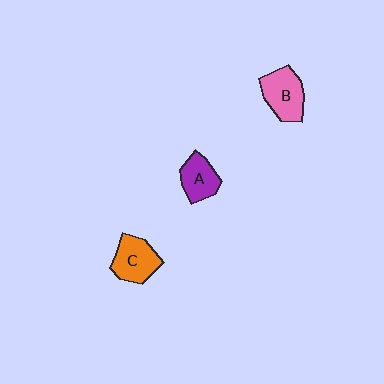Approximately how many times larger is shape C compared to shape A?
Approximately 1.2 times.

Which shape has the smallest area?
Shape A (purple).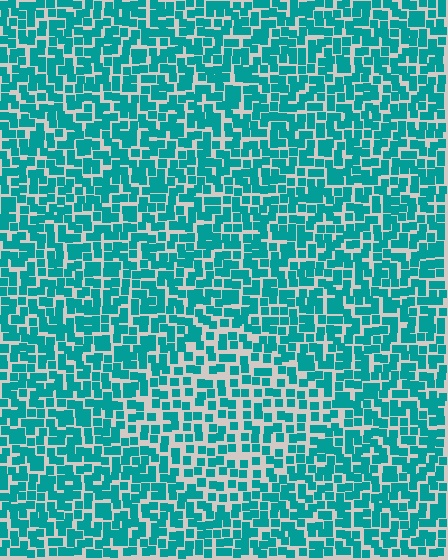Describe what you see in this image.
The image contains small teal elements arranged at two different densities. A diamond-shaped region is visible where the elements are less densely packed than the surrounding area.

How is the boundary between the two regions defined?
The boundary is defined by a change in element density (approximately 1.5x ratio). All elements are the same color, size, and shape.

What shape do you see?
I see a diamond.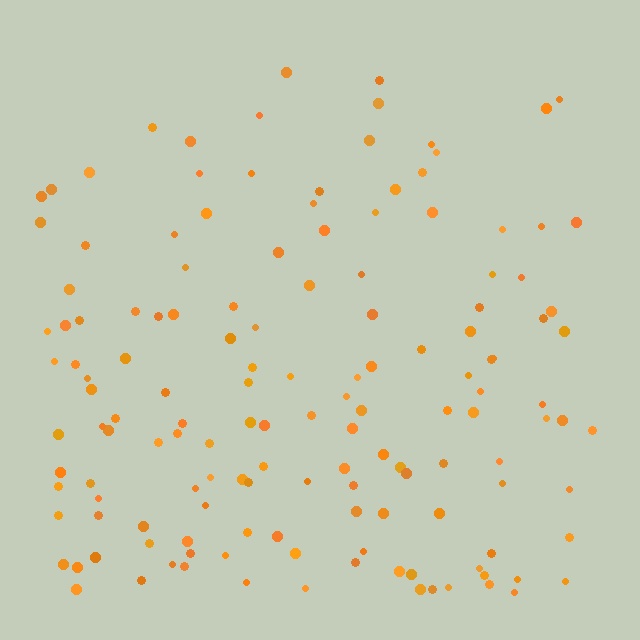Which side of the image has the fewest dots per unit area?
The top.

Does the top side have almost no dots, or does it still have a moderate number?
Still a moderate number, just noticeably fewer than the bottom.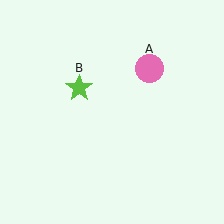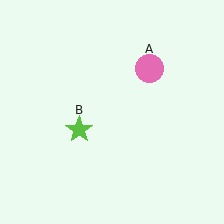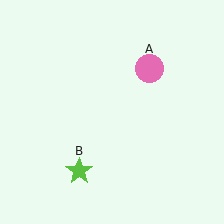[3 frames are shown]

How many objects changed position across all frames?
1 object changed position: lime star (object B).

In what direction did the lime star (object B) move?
The lime star (object B) moved down.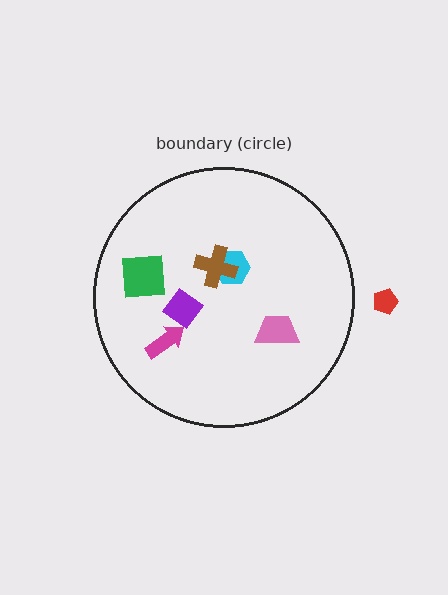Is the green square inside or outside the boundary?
Inside.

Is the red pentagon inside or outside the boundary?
Outside.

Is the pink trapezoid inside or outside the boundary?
Inside.